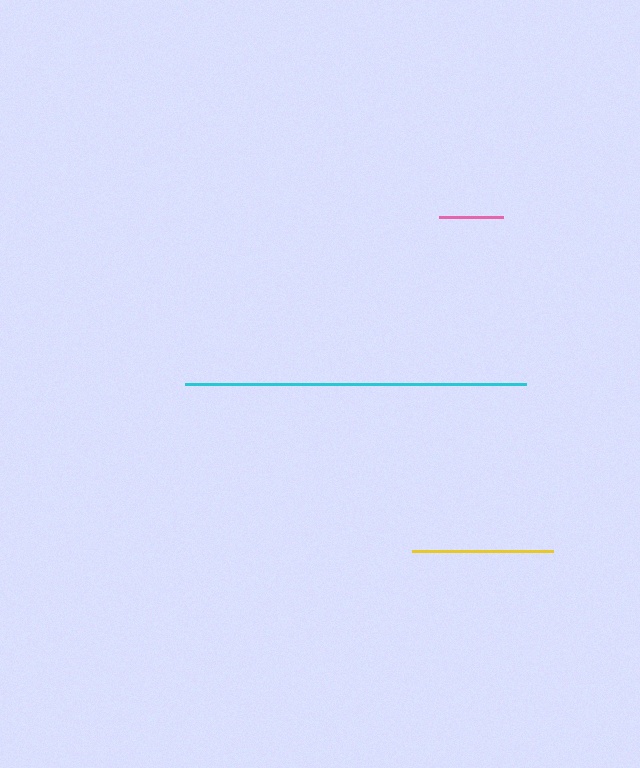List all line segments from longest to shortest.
From longest to shortest: cyan, yellow, pink.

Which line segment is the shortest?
The pink line is the shortest at approximately 64 pixels.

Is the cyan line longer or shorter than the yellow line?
The cyan line is longer than the yellow line.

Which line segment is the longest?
The cyan line is the longest at approximately 340 pixels.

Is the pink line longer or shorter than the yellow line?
The yellow line is longer than the pink line.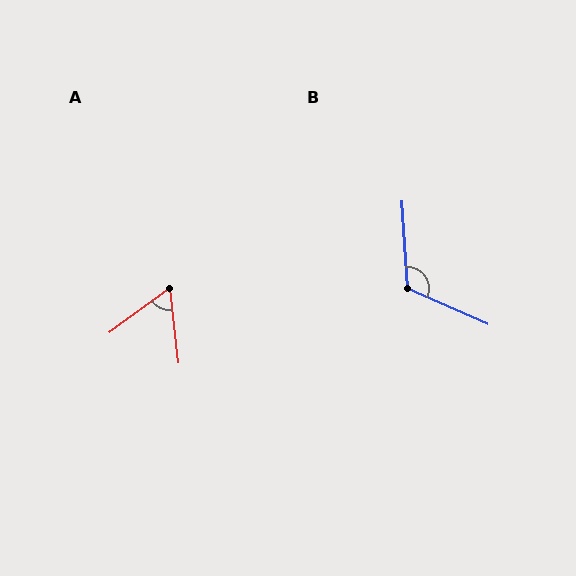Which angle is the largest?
B, at approximately 118 degrees.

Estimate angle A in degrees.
Approximately 60 degrees.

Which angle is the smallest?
A, at approximately 60 degrees.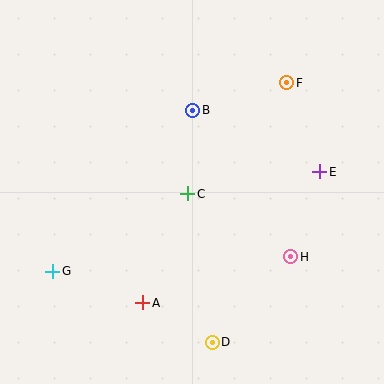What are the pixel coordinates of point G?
Point G is at (53, 271).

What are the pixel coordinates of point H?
Point H is at (291, 257).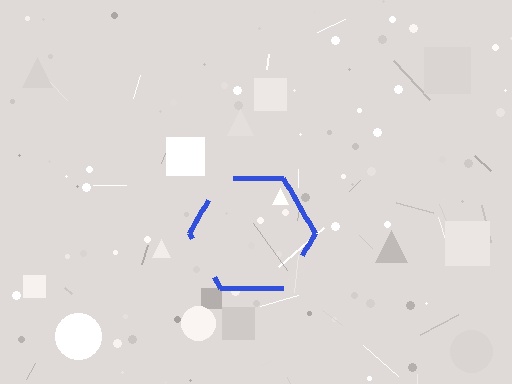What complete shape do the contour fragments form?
The contour fragments form a hexagon.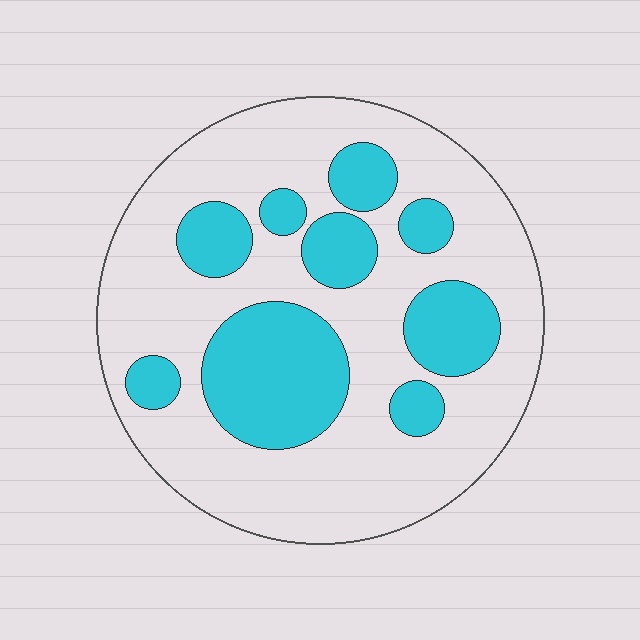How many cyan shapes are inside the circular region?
9.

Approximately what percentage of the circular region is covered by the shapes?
Approximately 30%.